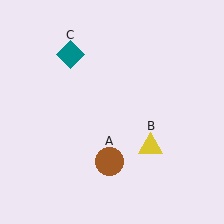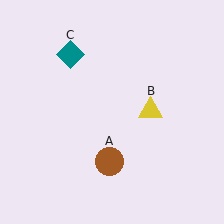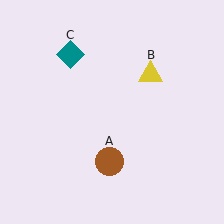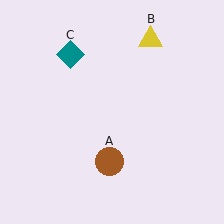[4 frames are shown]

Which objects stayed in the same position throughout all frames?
Brown circle (object A) and teal diamond (object C) remained stationary.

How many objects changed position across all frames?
1 object changed position: yellow triangle (object B).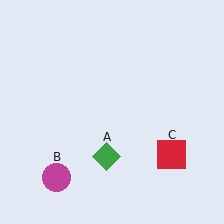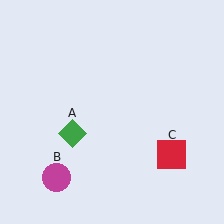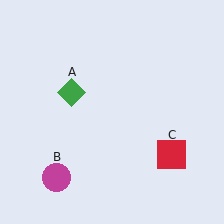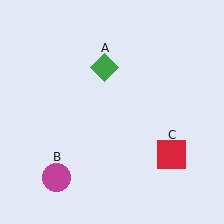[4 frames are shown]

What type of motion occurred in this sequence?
The green diamond (object A) rotated clockwise around the center of the scene.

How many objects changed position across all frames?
1 object changed position: green diamond (object A).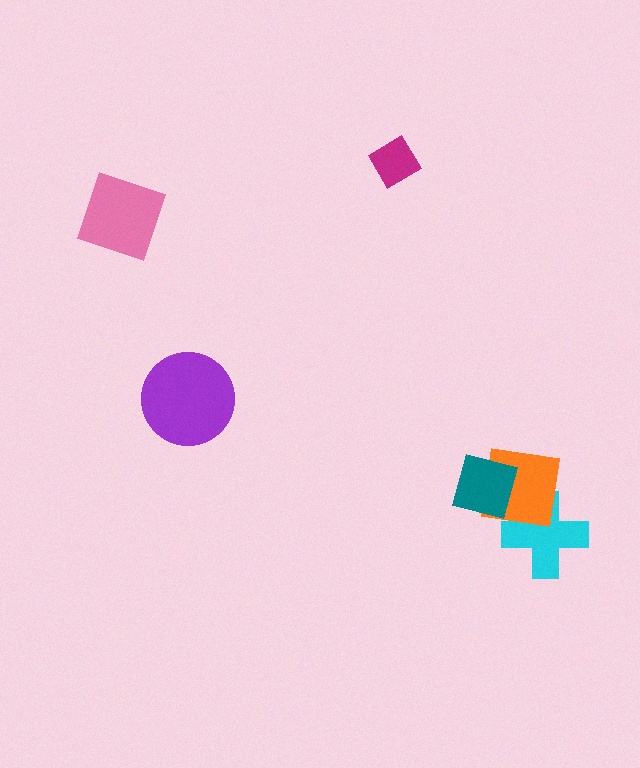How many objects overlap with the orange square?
2 objects overlap with the orange square.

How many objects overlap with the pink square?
0 objects overlap with the pink square.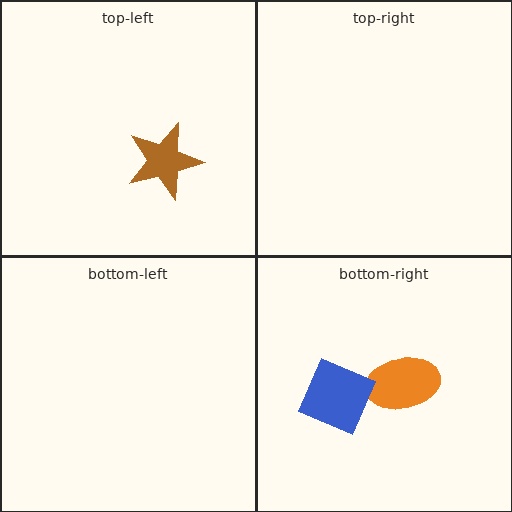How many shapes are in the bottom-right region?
2.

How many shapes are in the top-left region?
1.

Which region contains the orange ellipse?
The bottom-right region.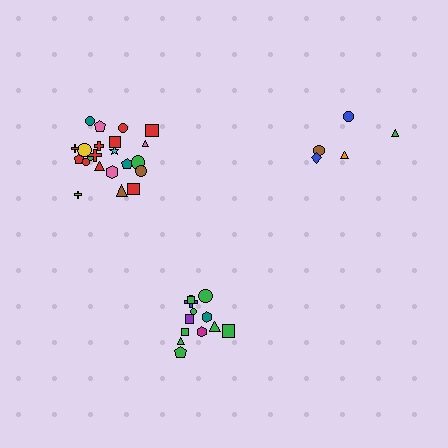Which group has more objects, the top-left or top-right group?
The top-left group.